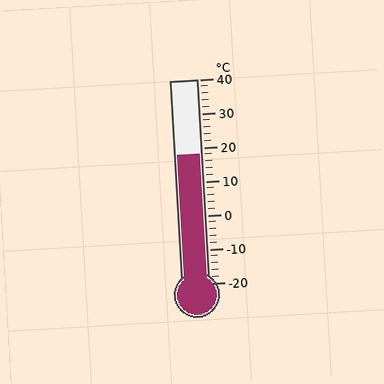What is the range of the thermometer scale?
The thermometer scale ranges from -20°C to 40°C.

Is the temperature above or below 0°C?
The temperature is above 0°C.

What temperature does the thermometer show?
The thermometer shows approximately 18°C.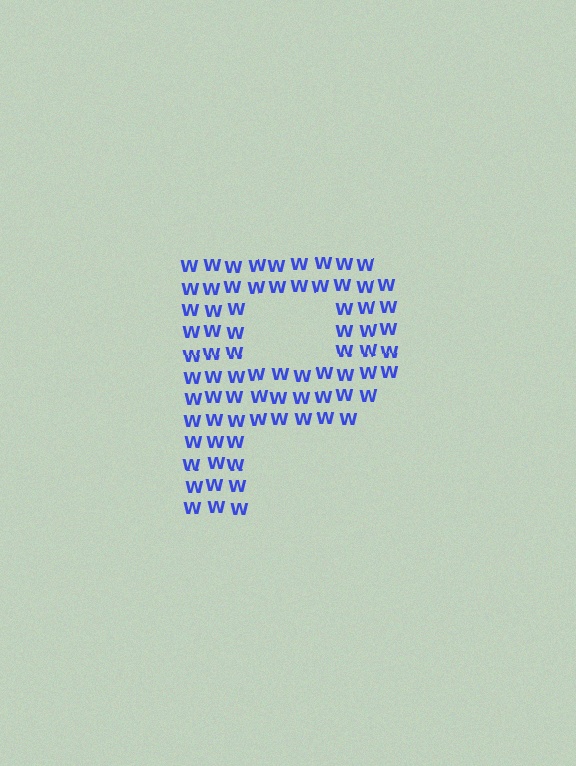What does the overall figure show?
The overall figure shows the letter P.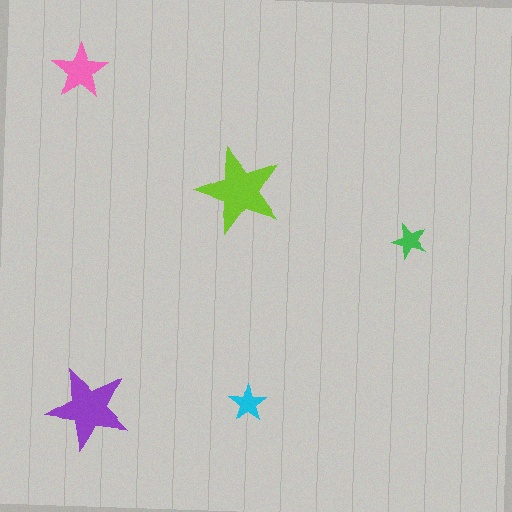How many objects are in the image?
There are 5 objects in the image.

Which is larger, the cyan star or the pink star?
The pink one.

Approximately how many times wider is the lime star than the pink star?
About 1.5 times wider.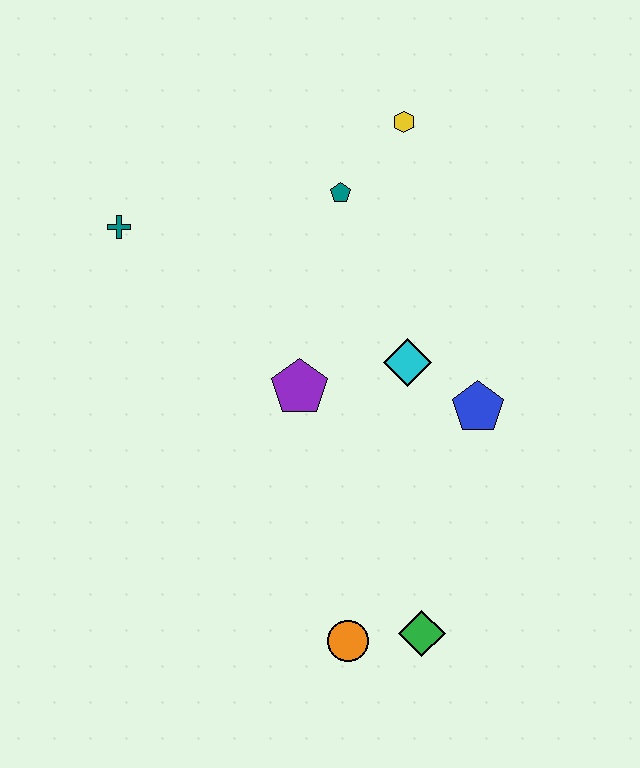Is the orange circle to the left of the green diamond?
Yes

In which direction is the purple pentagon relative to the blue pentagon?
The purple pentagon is to the left of the blue pentagon.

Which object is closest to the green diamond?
The orange circle is closest to the green diamond.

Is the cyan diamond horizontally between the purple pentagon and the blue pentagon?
Yes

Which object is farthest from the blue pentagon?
The teal cross is farthest from the blue pentagon.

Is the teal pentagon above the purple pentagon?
Yes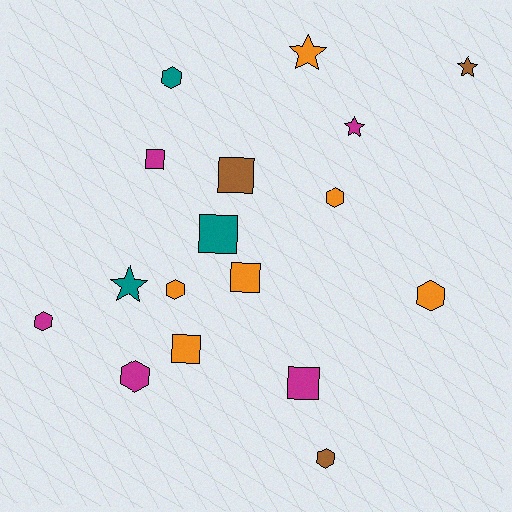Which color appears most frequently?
Orange, with 6 objects.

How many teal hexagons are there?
There is 1 teal hexagon.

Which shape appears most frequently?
Hexagon, with 7 objects.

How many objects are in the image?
There are 17 objects.